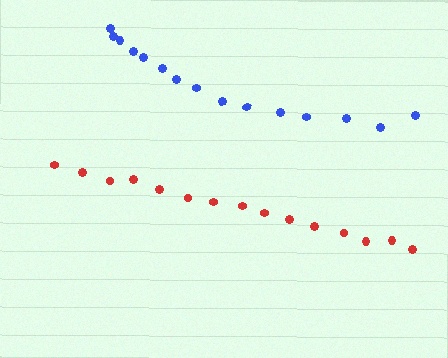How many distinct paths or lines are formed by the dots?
There are 2 distinct paths.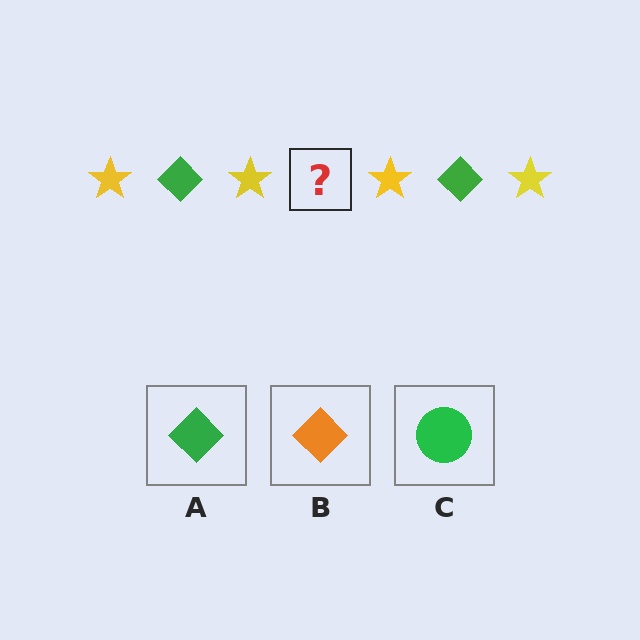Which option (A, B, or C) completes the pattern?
A.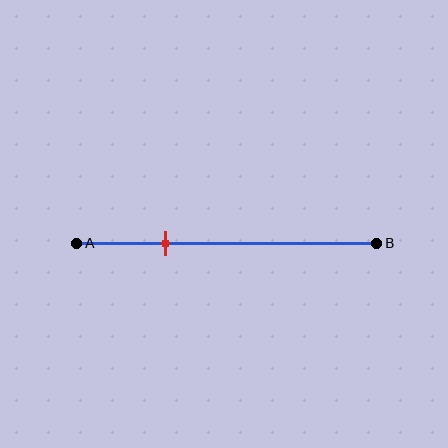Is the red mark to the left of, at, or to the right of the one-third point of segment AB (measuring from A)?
The red mark is to the left of the one-third point of segment AB.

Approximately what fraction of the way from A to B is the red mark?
The red mark is approximately 30% of the way from A to B.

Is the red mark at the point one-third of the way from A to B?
No, the mark is at about 30% from A, not at the 33% one-third point.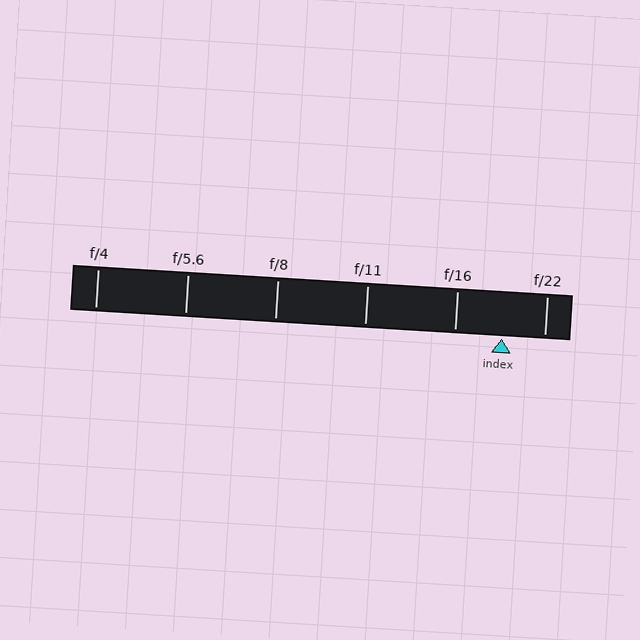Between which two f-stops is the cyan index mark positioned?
The index mark is between f/16 and f/22.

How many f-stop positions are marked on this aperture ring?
There are 6 f-stop positions marked.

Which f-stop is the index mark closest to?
The index mark is closest to f/22.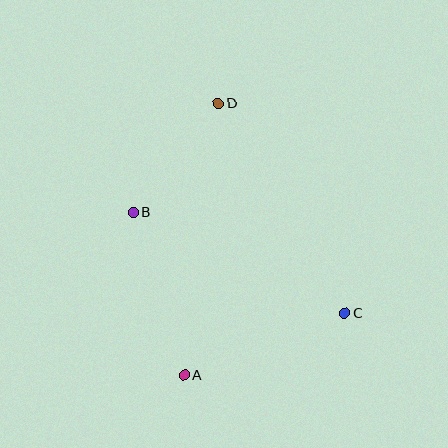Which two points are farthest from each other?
Points A and D are farthest from each other.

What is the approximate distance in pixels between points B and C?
The distance between B and C is approximately 234 pixels.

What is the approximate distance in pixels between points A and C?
The distance between A and C is approximately 172 pixels.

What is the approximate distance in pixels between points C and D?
The distance between C and D is approximately 245 pixels.